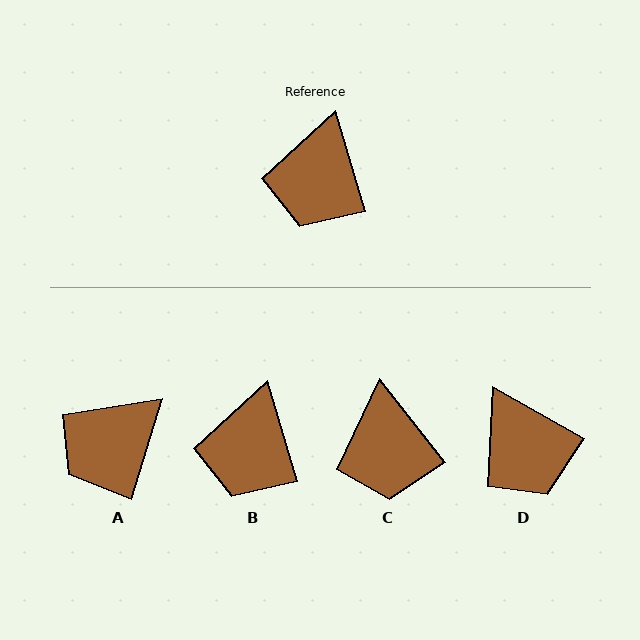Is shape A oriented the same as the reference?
No, it is off by about 34 degrees.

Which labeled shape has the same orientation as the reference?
B.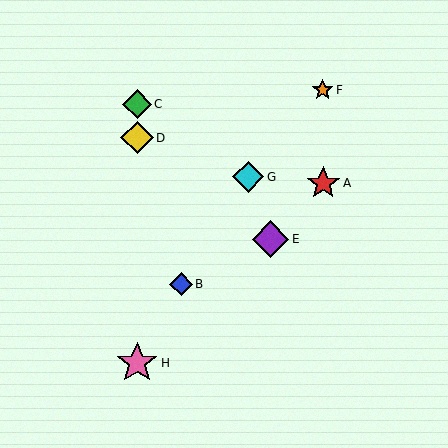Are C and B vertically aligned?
No, C is at x≈137 and B is at x≈181.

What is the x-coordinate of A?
Object A is at x≈323.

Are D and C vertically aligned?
Yes, both are at x≈137.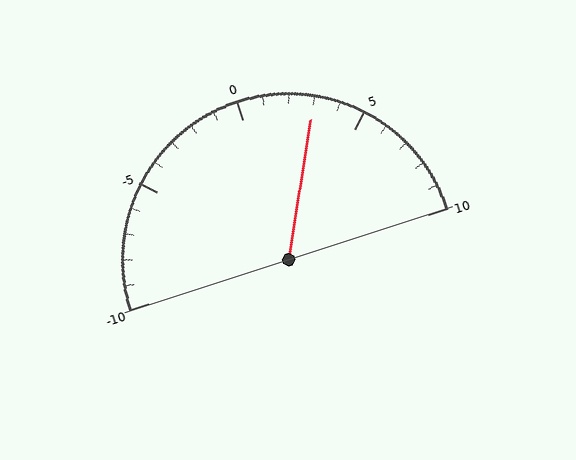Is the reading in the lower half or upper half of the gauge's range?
The reading is in the upper half of the range (-10 to 10).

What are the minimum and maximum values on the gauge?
The gauge ranges from -10 to 10.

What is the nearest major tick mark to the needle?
The nearest major tick mark is 5.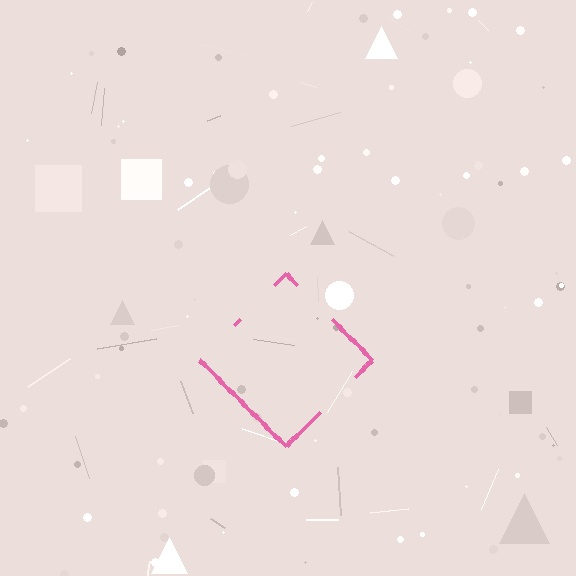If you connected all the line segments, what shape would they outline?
They would outline a diamond.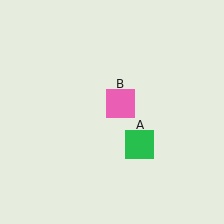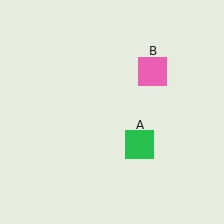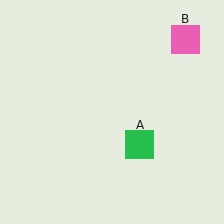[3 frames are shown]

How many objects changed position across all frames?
1 object changed position: pink square (object B).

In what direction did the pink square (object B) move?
The pink square (object B) moved up and to the right.